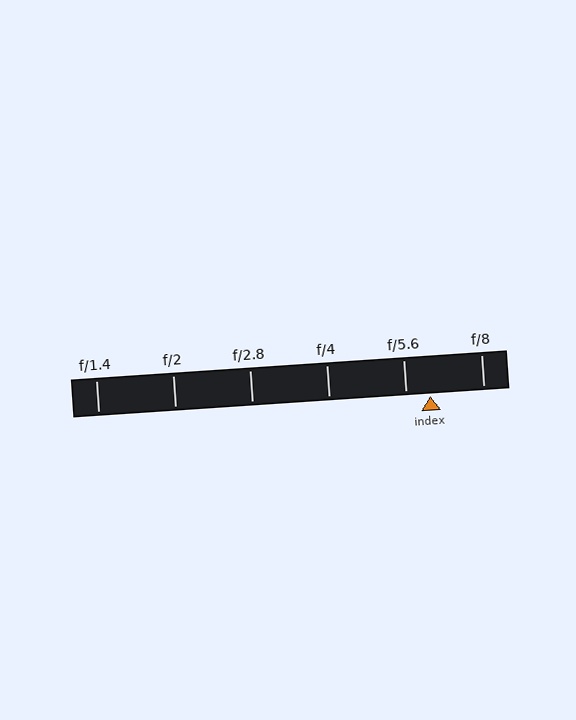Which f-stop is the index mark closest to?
The index mark is closest to f/5.6.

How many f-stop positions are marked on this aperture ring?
There are 6 f-stop positions marked.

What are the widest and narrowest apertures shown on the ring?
The widest aperture shown is f/1.4 and the narrowest is f/8.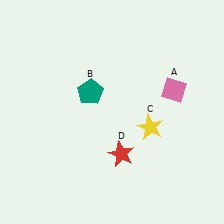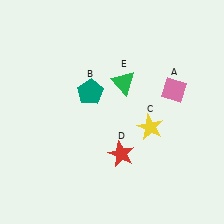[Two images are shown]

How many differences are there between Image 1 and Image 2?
There is 1 difference between the two images.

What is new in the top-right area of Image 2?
A green triangle (E) was added in the top-right area of Image 2.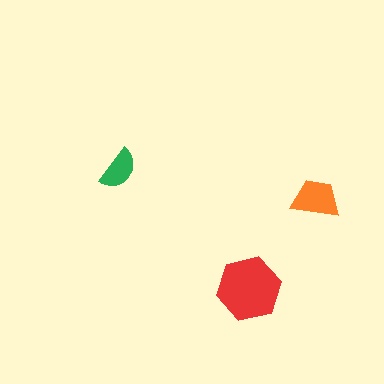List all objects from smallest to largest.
The green semicircle, the orange trapezoid, the red hexagon.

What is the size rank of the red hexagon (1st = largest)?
1st.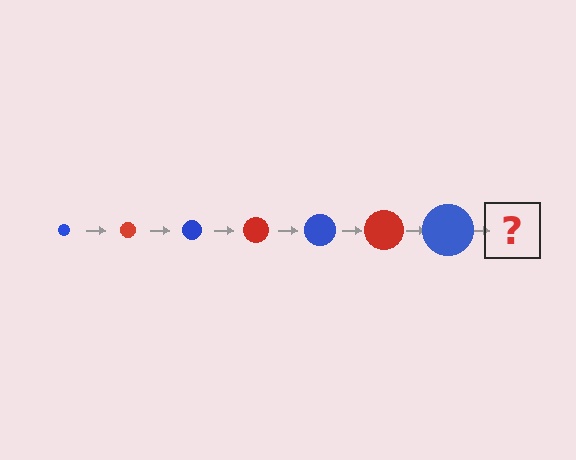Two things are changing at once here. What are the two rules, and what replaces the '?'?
The two rules are that the circle grows larger each step and the color cycles through blue and red. The '?' should be a red circle, larger than the previous one.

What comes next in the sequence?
The next element should be a red circle, larger than the previous one.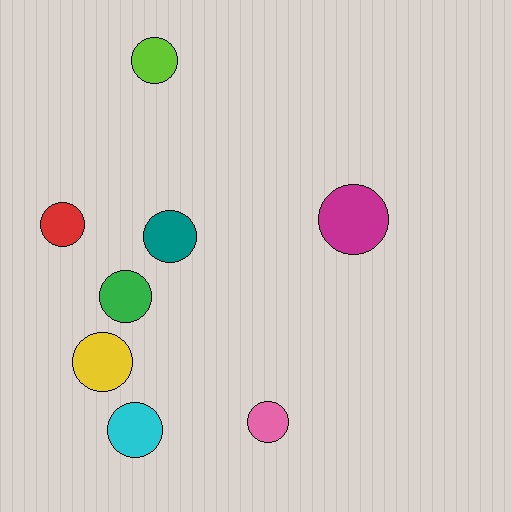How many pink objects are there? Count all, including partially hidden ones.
There is 1 pink object.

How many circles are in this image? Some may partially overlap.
There are 8 circles.